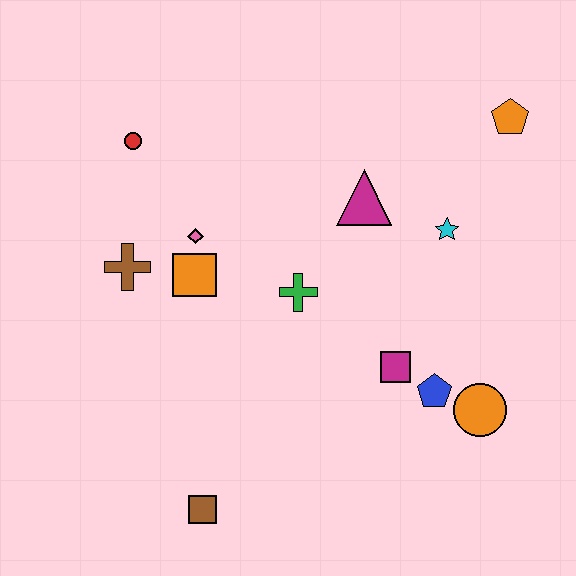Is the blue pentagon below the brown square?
No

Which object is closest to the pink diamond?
The orange square is closest to the pink diamond.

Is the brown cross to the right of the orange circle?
No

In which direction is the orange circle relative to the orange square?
The orange circle is to the right of the orange square.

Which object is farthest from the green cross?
The orange pentagon is farthest from the green cross.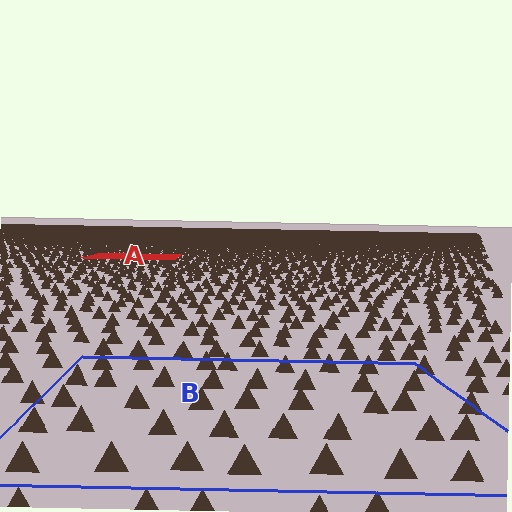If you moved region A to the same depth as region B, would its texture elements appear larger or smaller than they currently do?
They would appear larger. At a closer depth, the same texture elements are projected at a bigger on-screen size.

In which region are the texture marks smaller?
The texture marks are smaller in region A, because it is farther away.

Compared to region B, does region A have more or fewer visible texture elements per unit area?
Region A has more texture elements per unit area — they are packed more densely because it is farther away.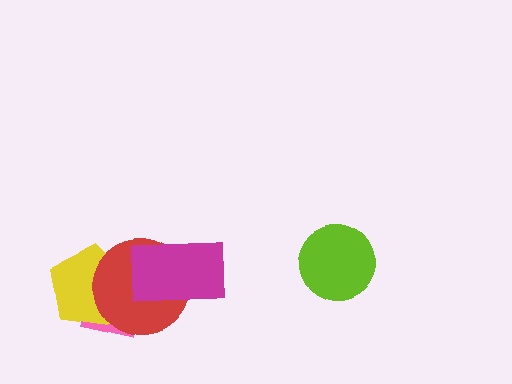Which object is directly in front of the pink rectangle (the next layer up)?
The yellow pentagon is directly in front of the pink rectangle.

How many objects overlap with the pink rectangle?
2 objects overlap with the pink rectangle.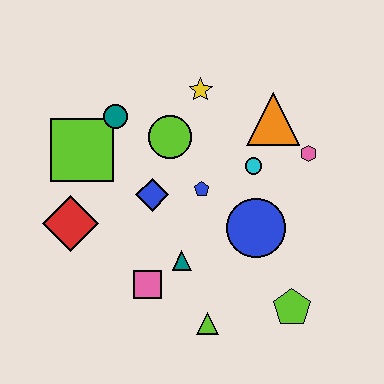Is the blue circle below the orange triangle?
Yes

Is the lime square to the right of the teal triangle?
No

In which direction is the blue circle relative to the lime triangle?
The blue circle is above the lime triangle.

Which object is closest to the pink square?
The teal triangle is closest to the pink square.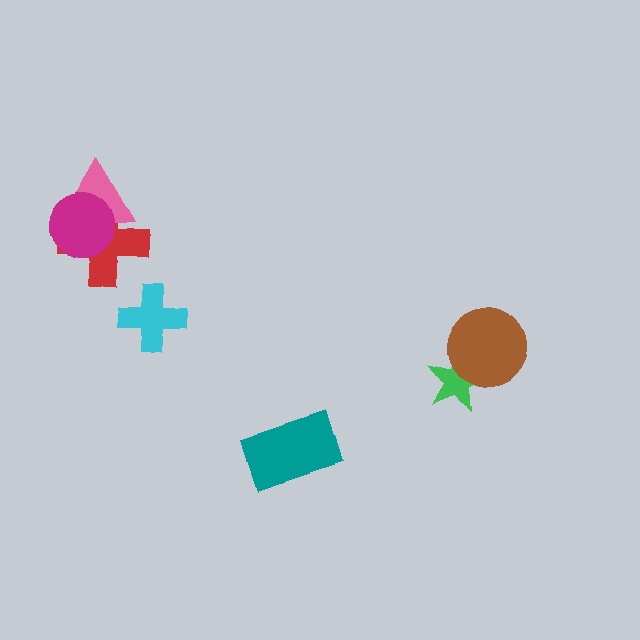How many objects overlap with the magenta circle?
2 objects overlap with the magenta circle.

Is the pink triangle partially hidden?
Yes, it is partially covered by another shape.